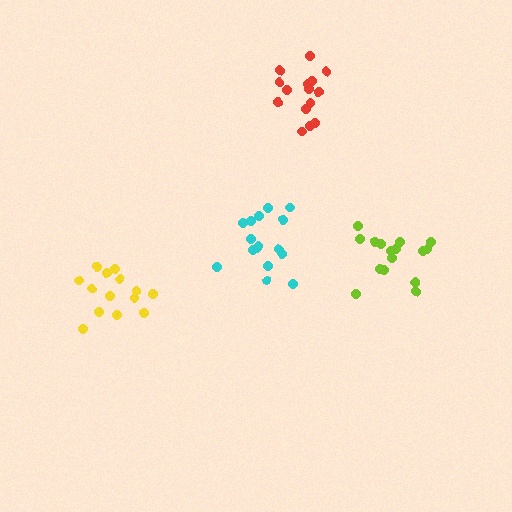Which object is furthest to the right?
The lime cluster is rightmost.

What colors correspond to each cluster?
The clusters are colored: yellow, cyan, lime, red.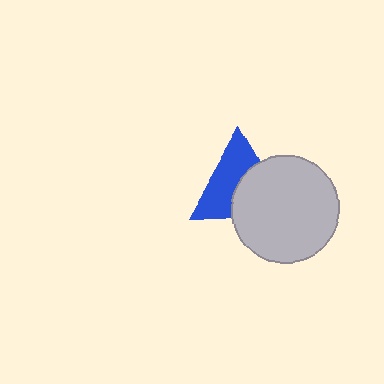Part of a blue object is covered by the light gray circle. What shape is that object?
It is a triangle.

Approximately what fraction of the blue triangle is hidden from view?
Roughly 45% of the blue triangle is hidden behind the light gray circle.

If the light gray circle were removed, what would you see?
You would see the complete blue triangle.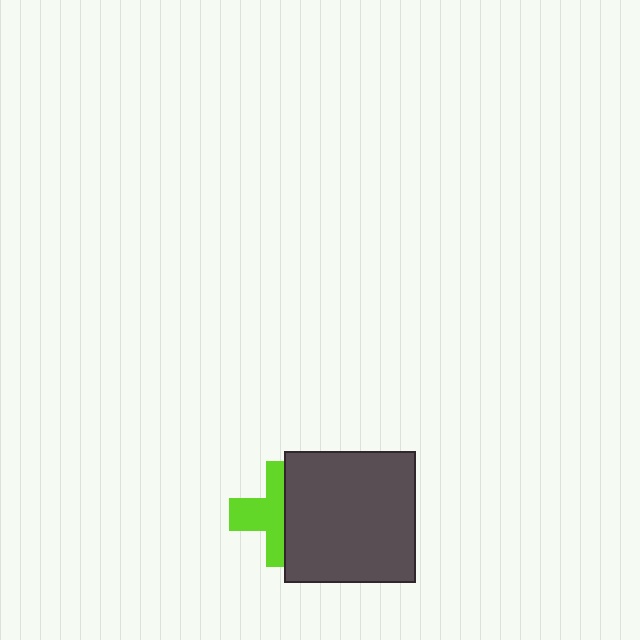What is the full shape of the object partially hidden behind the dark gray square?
The partially hidden object is a lime cross.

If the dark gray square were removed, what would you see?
You would see the complete lime cross.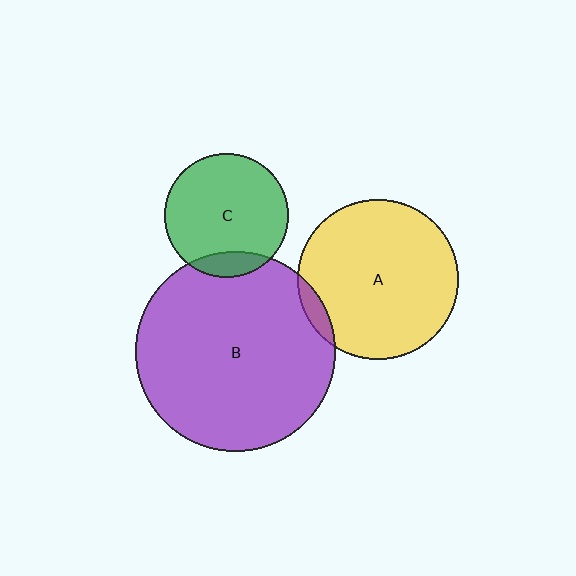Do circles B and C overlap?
Yes.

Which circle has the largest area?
Circle B (purple).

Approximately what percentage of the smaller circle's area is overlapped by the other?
Approximately 10%.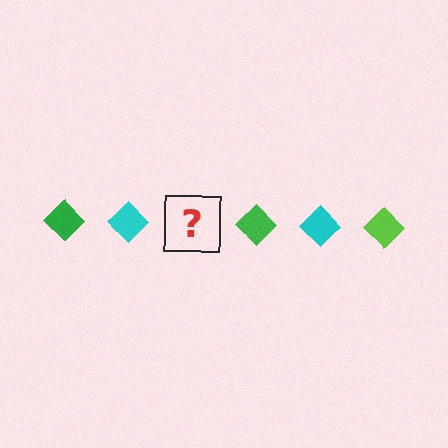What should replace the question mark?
The question mark should be replaced with a lime diamond.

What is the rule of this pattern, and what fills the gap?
The rule is that the pattern cycles through green, cyan, lime diamonds. The gap should be filled with a lime diamond.